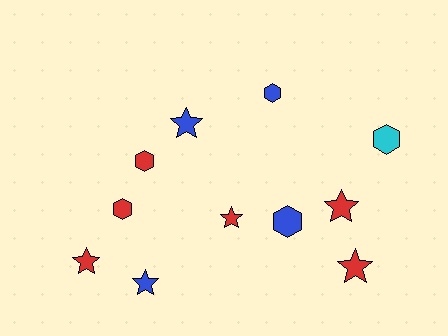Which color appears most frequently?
Red, with 6 objects.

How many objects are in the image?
There are 11 objects.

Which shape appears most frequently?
Star, with 6 objects.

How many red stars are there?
There are 4 red stars.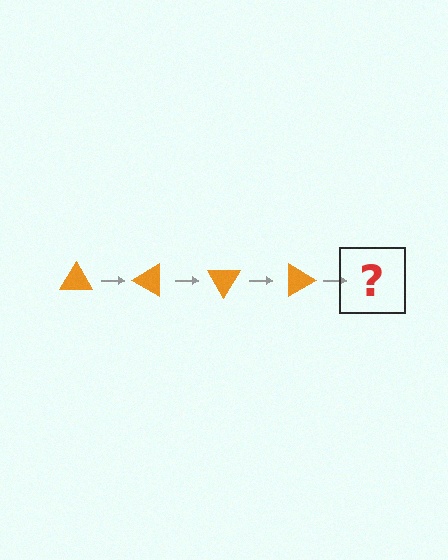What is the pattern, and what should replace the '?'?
The pattern is that the triangle rotates 30 degrees each step. The '?' should be an orange triangle rotated 120 degrees.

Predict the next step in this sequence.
The next step is an orange triangle rotated 120 degrees.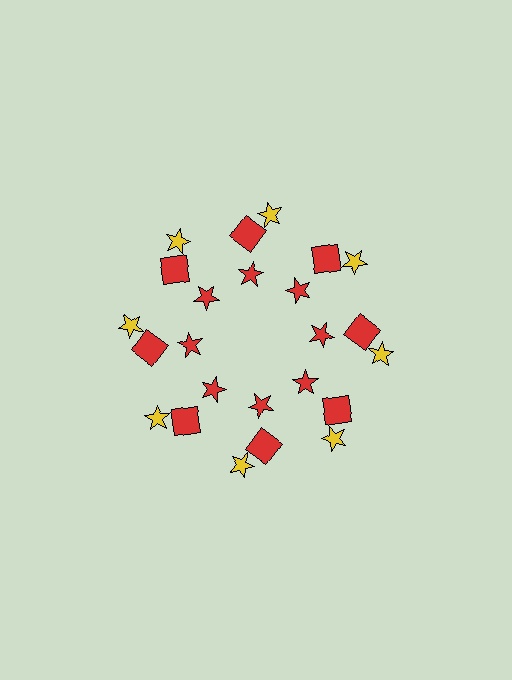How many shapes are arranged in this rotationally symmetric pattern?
There are 24 shapes, arranged in 8 groups of 3.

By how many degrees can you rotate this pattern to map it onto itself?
The pattern maps onto itself every 45 degrees of rotation.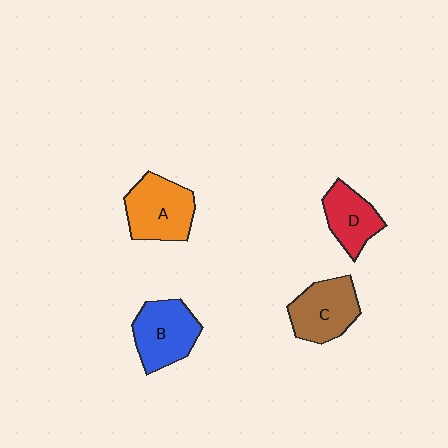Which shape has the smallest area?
Shape D (red).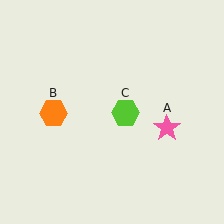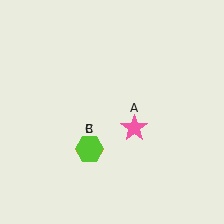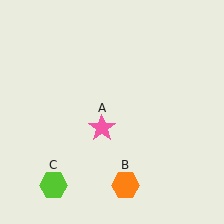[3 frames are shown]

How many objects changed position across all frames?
3 objects changed position: pink star (object A), orange hexagon (object B), lime hexagon (object C).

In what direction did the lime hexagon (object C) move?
The lime hexagon (object C) moved down and to the left.